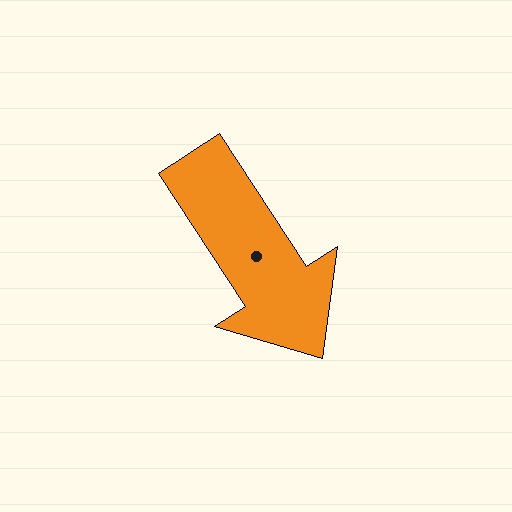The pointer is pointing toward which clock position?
Roughly 5 o'clock.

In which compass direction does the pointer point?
Southeast.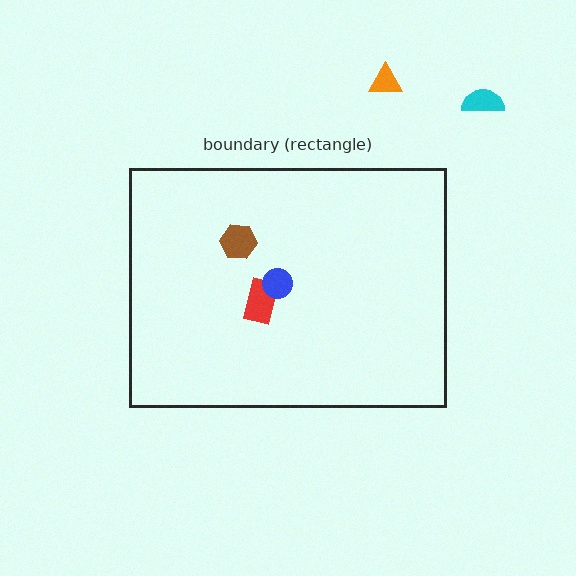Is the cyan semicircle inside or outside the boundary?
Outside.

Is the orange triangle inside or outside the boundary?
Outside.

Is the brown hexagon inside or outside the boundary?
Inside.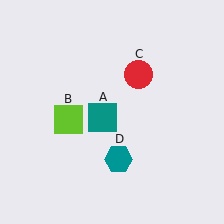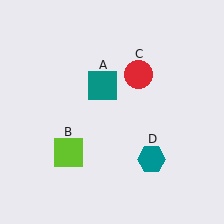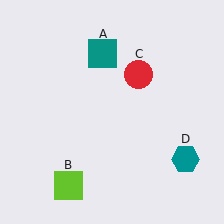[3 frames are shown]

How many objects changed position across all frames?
3 objects changed position: teal square (object A), lime square (object B), teal hexagon (object D).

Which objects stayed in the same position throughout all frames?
Red circle (object C) remained stationary.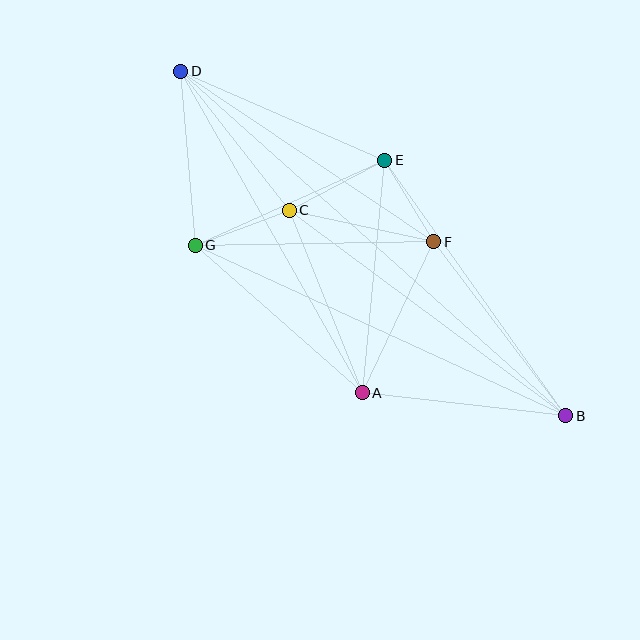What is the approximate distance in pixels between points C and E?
The distance between C and E is approximately 108 pixels.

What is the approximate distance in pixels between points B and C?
The distance between B and C is approximately 344 pixels.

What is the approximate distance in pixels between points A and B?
The distance between A and B is approximately 205 pixels.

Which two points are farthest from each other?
Points B and D are farthest from each other.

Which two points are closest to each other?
Points E and F are closest to each other.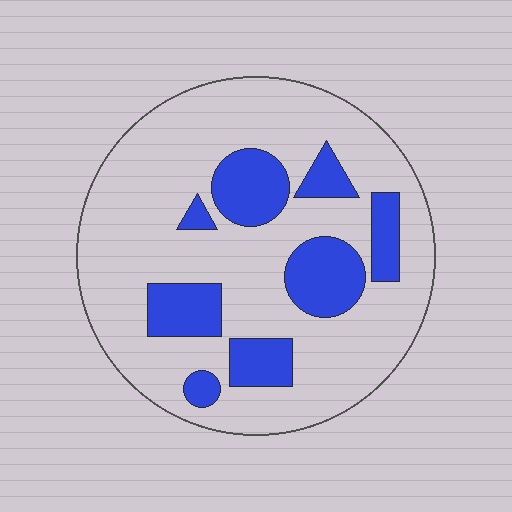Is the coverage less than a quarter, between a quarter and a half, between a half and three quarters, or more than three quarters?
Less than a quarter.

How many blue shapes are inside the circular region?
8.